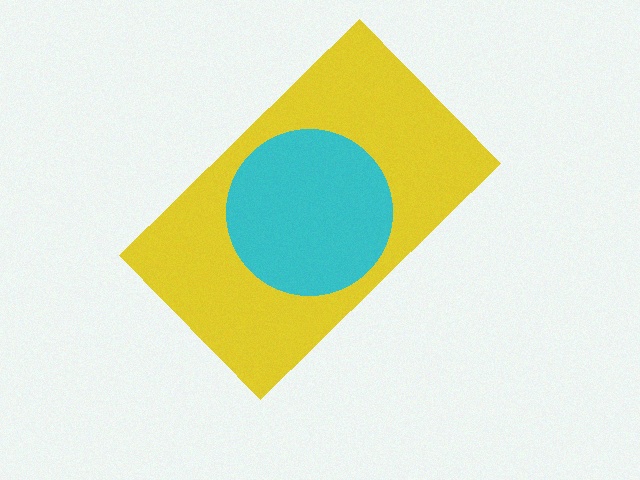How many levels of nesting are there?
2.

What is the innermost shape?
The cyan circle.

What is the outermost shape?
The yellow rectangle.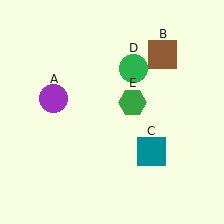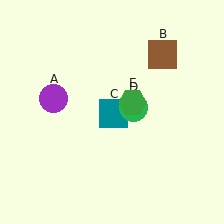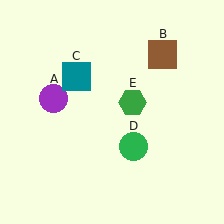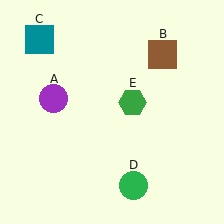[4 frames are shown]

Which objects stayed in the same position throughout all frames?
Purple circle (object A) and brown square (object B) and green hexagon (object E) remained stationary.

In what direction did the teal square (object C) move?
The teal square (object C) moved up and to the left.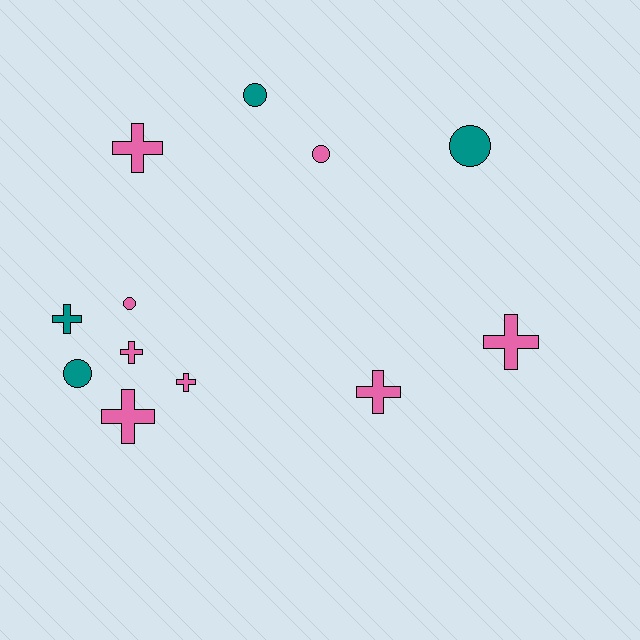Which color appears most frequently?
Pink, with 8 objects.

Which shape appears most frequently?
Cross, with 7 objects.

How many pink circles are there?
There are 2 pink circles.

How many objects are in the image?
There are 12 objects.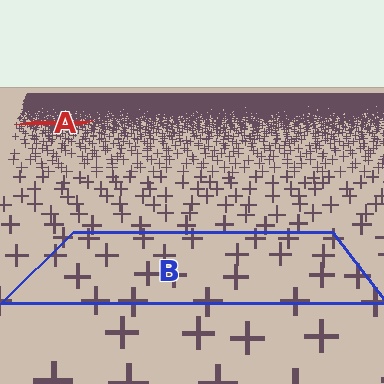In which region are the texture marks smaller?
The texture marks are smaller in region A, because it is farther away.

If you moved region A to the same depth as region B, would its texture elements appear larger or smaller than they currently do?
They would appear larger. At a closer depth, the same texture elements are projected at a bigger on-screen size.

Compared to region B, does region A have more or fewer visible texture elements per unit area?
Region A has more texture elements per unit area — they are packed more densely because it is farther away.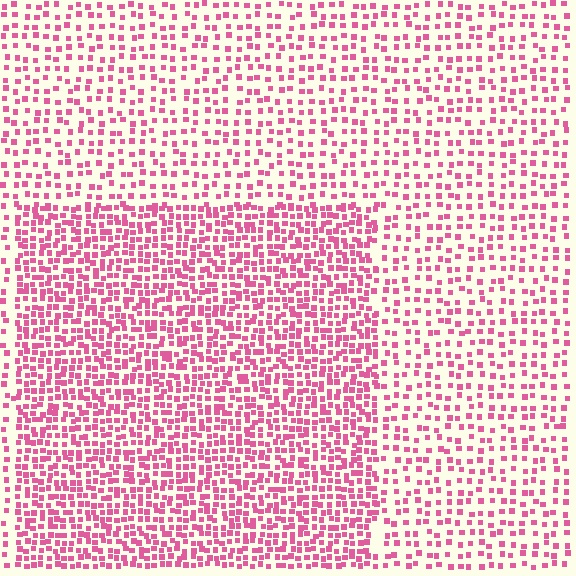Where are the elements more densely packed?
The elements are more densely packed inside the rectangle boundary.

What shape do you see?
I see a rectangle.